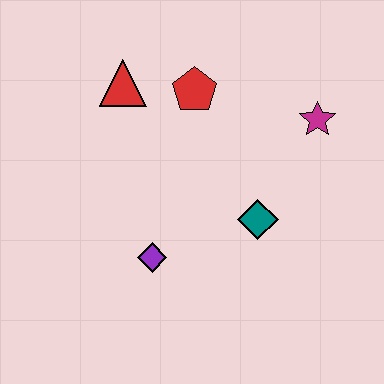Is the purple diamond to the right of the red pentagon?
No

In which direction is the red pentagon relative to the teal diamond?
The red pentagon is above the teal diamond.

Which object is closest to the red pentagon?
The red triangle is closest to the red pentagon.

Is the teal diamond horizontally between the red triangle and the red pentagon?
No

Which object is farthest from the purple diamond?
The magenta star is farthest from the purple diamond.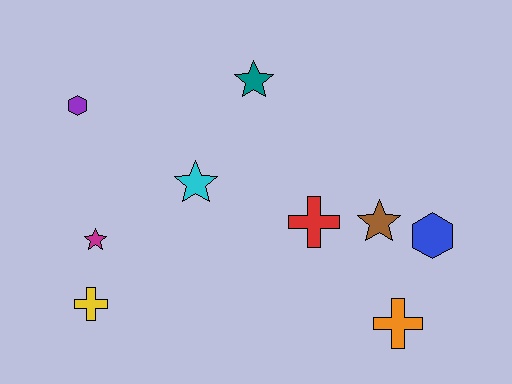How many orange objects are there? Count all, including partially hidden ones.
There is 1 orange object.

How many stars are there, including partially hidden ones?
There are 4 stars.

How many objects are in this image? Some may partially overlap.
There are 9 objects.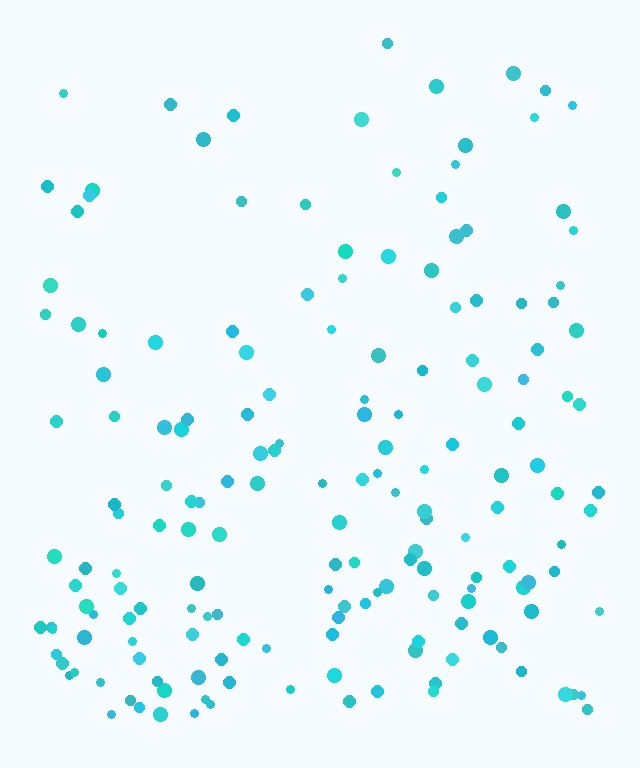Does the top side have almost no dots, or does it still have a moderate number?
Still a moderate number, just noticeably fewer than the bottom.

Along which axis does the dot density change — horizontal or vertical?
Vertical.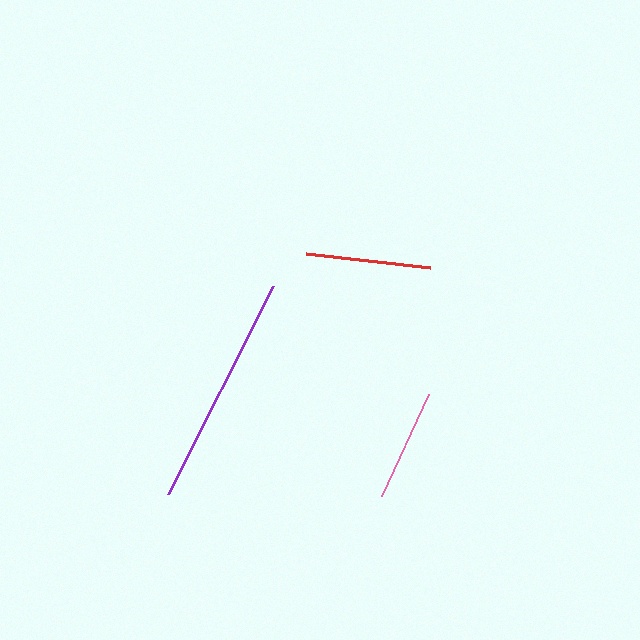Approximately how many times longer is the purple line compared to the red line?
The purple line is approximately 1.9 times the length of the red line.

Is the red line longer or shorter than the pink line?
The red line is longer than the pink line.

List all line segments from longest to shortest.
From longest to shortest: purple, red, pink.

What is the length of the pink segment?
The pink segment is approximately 113 pixels long.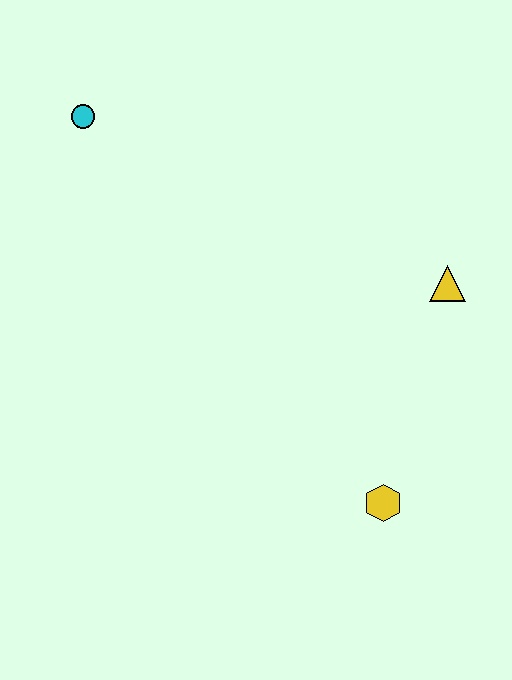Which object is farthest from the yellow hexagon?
The cyan circle is farthest from the yellow hexagon.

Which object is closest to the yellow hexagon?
The yellow triangle is closest to the yellow hexagon.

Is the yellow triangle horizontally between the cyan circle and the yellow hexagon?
No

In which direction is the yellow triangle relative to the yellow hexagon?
The yellow triangle is above the yellow hexagon.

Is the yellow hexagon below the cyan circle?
Yes